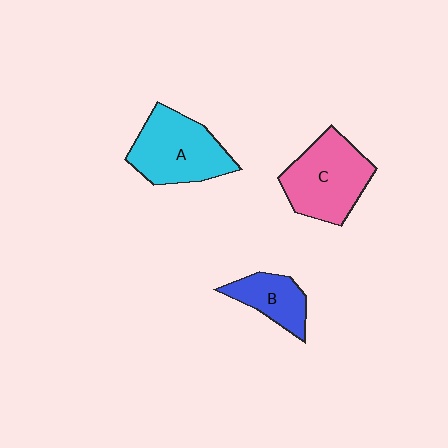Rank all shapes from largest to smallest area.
From largest to smallest: C (pink), A (cyan), B (blue).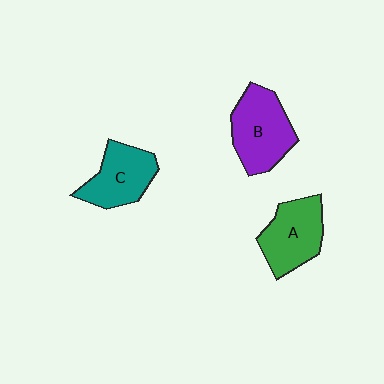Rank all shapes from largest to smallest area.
From largest to smallest: B (purple), A (green), C (teal).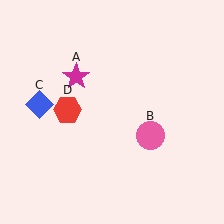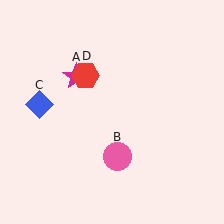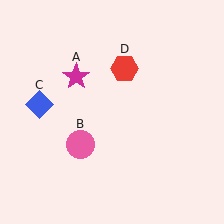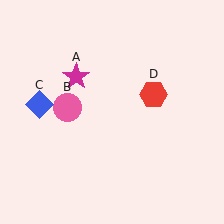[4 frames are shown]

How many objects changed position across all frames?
2 objects changed position: pink circle (object B), red hexagon (object D).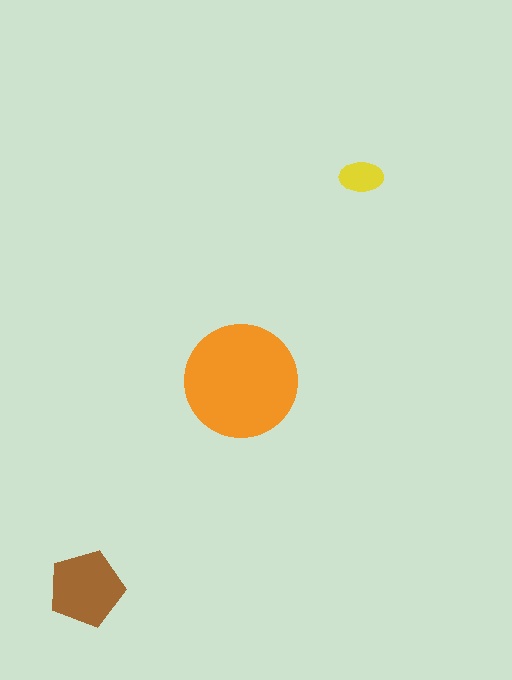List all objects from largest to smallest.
The orange circle, the brown pentagon, the yellow ellipse.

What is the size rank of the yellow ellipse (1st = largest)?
3rd.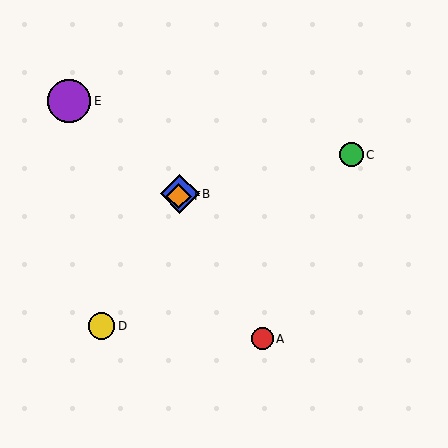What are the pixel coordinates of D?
Object D is at (101, 326).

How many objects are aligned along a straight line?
3 objects (B, D, F) are aligned along a straight line.